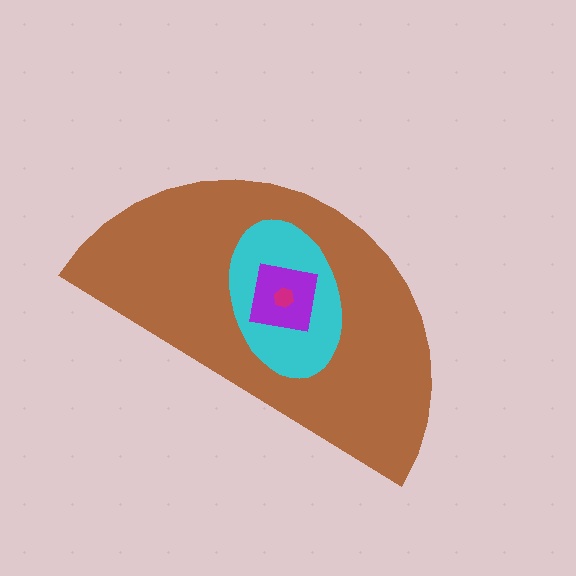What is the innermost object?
The magenta hexagon.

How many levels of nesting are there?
4.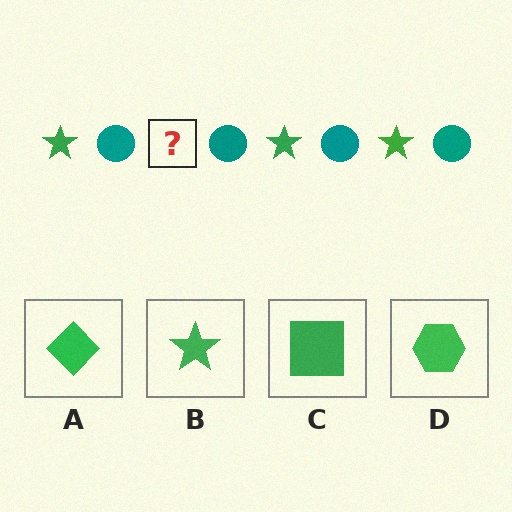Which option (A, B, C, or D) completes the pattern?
B.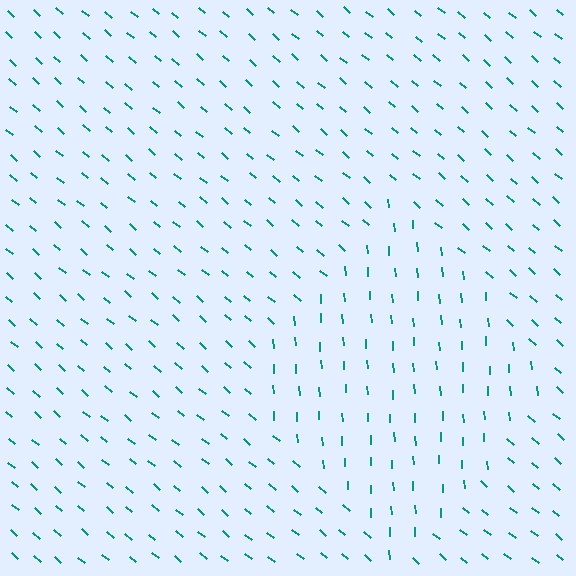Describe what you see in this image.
The image is filled with small teal line segments. A diamond region in the image has lines oriented differently from the surrounding lines, creating a visible texture boundary.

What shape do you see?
I see a diamond.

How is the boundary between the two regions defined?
The boundary is defined purely by a change in line orientation (approximately 45 degrees difference). All lines are the same color and thickness.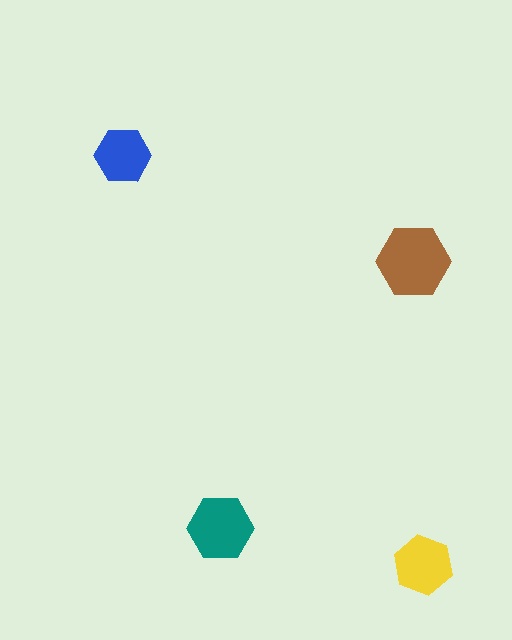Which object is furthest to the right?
The yellow hexagon is rightmost.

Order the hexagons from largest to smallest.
the brown one, the teal one, the yellow one, the blue one.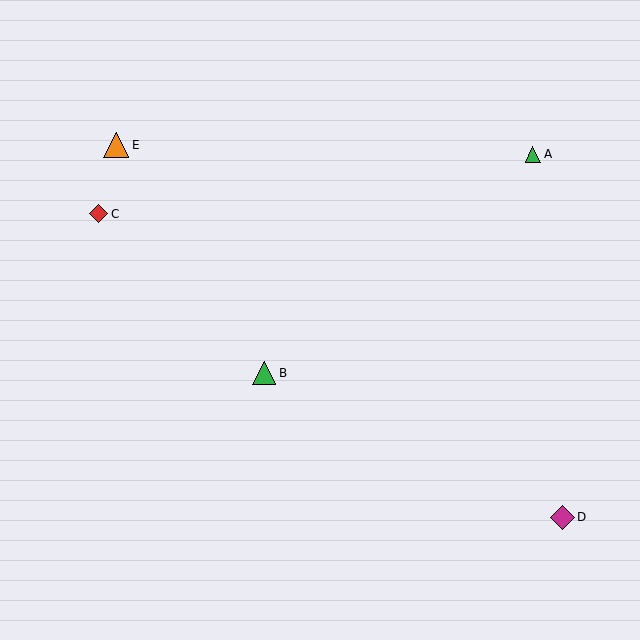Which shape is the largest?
The orange triangle (labeled E) is the largest.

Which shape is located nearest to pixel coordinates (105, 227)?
The red diamond (labeled C) at (99, 214) is nearest to that location.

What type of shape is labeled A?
Shape A is a green triangle.